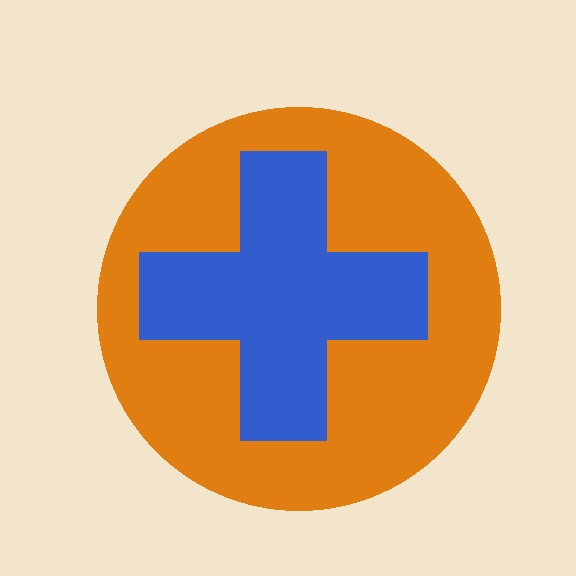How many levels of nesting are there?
2.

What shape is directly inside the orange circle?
The blue cross.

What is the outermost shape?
The orange circle.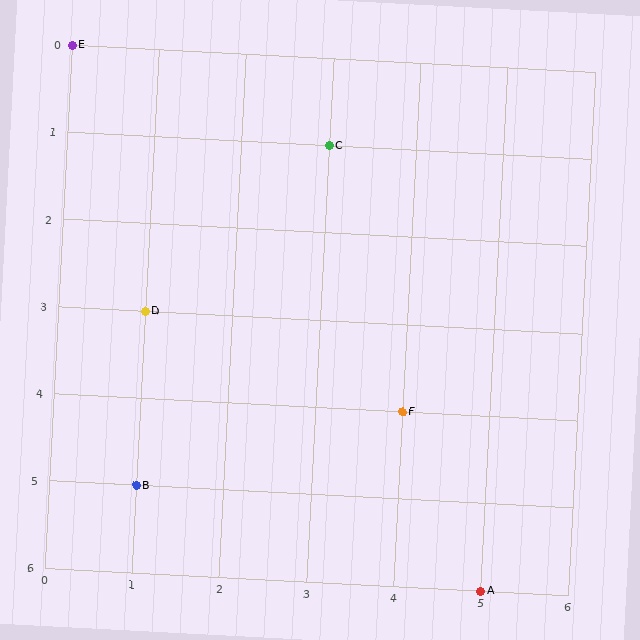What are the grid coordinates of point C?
Point C is at grid coordinates (3, 1).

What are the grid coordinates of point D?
Point D is at grid coordinates (1, 3).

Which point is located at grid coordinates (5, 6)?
Point A is at (5, 6).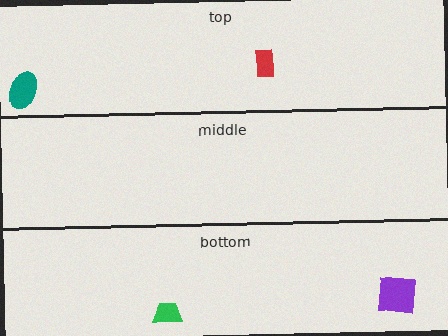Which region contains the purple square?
The bottom region.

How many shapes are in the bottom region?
2.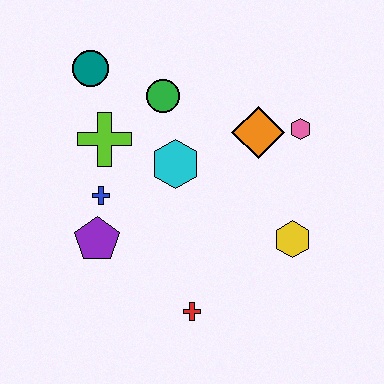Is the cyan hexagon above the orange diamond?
No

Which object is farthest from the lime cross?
The yellow hexagon is farthest from the lime cross.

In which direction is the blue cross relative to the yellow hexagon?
The blue cross is to the left of the yellow hexagon.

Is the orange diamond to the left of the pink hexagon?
Yes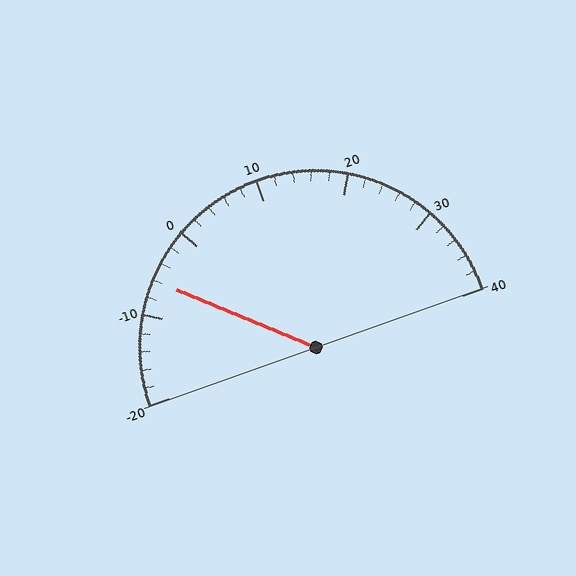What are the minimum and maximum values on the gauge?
The gauge ranges from -20 to 40.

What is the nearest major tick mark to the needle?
The nearest major tick mark is -10.